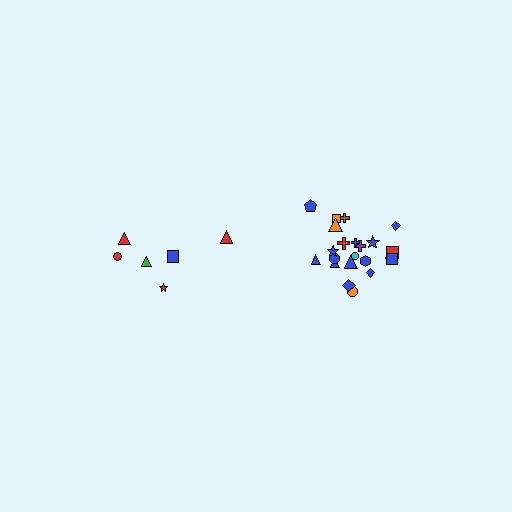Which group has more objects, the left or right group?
The right group.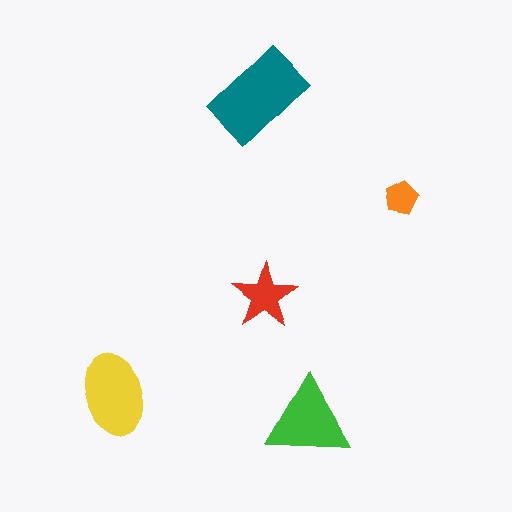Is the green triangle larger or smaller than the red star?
Larger.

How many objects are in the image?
There are 5 objects in the image.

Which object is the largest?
The teal rectangle.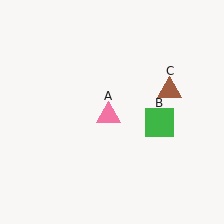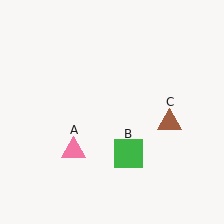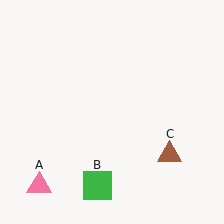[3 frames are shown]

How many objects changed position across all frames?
3 objects changed position: pink triangle (object A), green square (object B), brown triangle (object C).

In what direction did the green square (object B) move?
The green square (object B) moved down and to the left.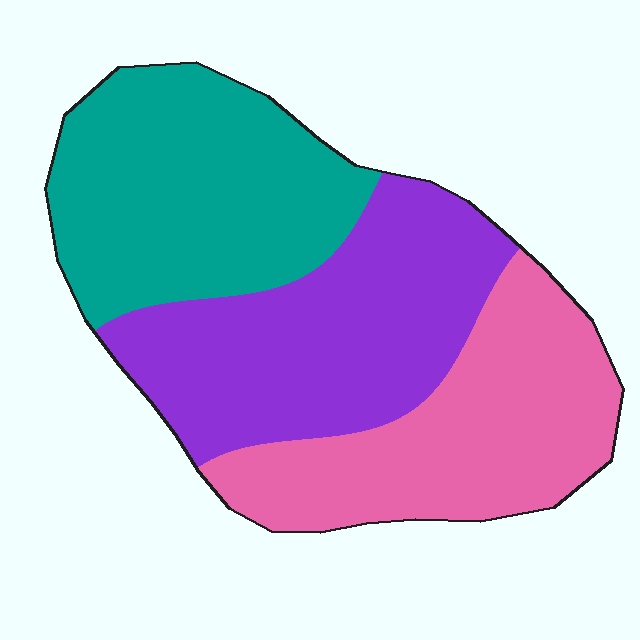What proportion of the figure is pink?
Pink takes up about one third (1/3) of the figure.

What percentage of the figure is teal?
Teal takes up between a quarter and a half of the figure.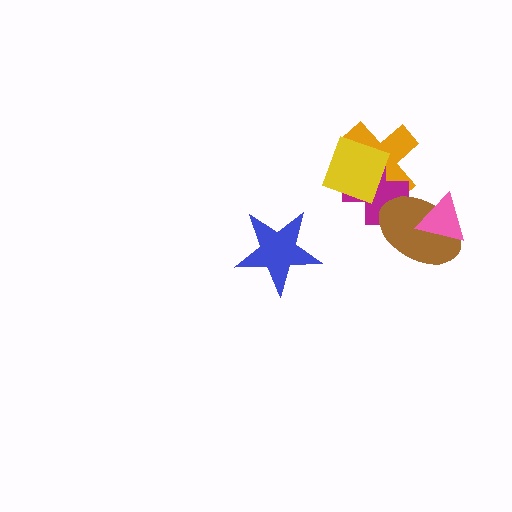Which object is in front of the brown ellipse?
The pink triangle is in front of the brown ellipse.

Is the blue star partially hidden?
No, no other shape covers it.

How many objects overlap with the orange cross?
2 objects overlap with the orange cross.